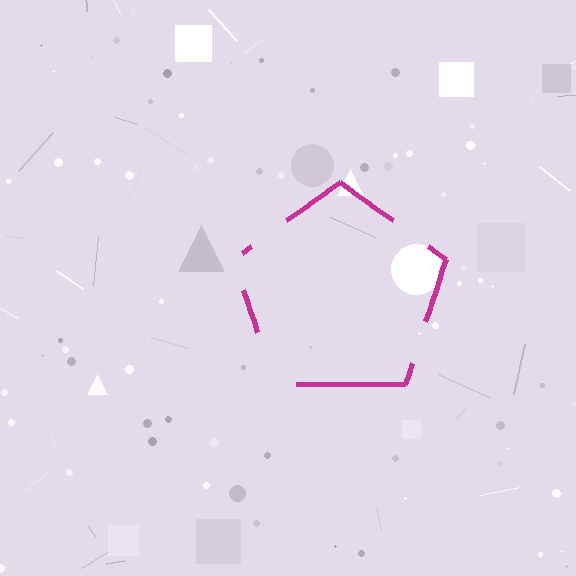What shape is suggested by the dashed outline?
The dashed outline suggests a pentagon.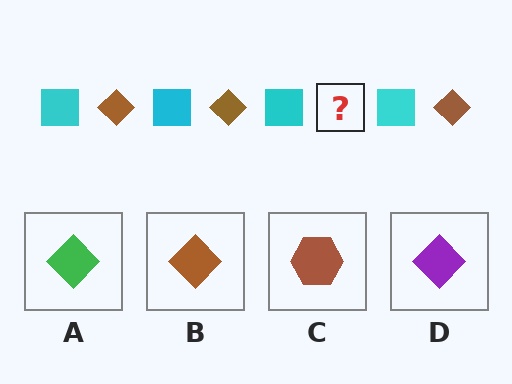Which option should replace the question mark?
Option B.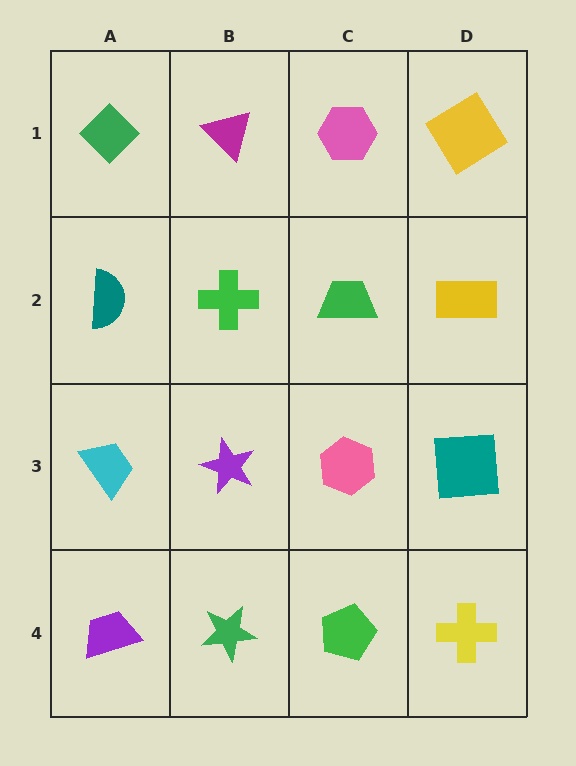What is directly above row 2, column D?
A yellow diamond.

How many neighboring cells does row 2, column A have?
3.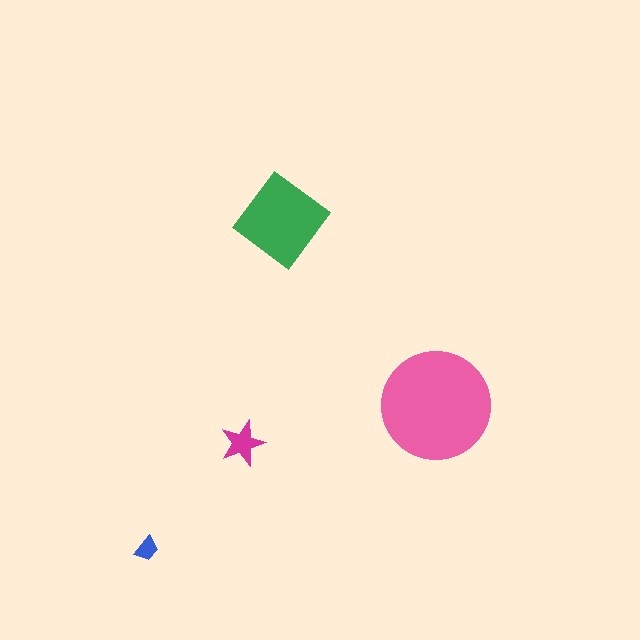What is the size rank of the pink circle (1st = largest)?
1st.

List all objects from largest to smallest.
The pink circle, the green diamond, the magenta star, the blue trapezoid.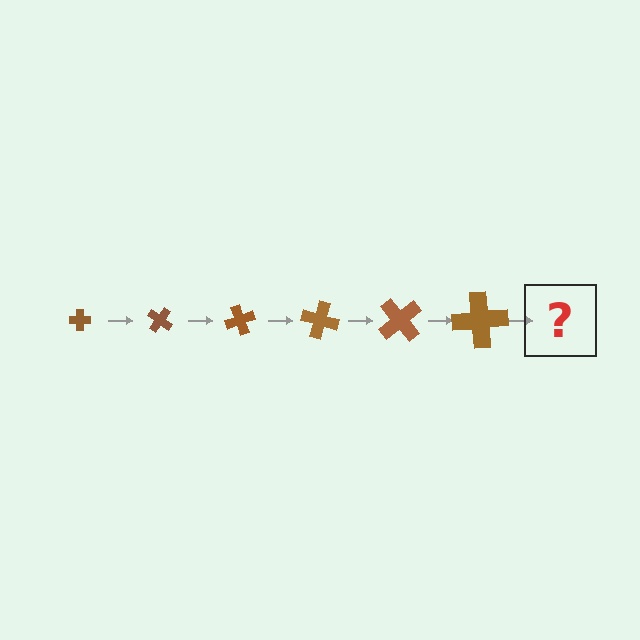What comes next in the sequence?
The next element should be a cross, larger than the previous one and rotated 210 degrees from the start.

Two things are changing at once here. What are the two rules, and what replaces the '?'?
The two rules are that the cross grows larger each step and it rotates 35 degrees each step. The '?' should be a cross, larger than the previous one and rotated 210 degrees from the start.